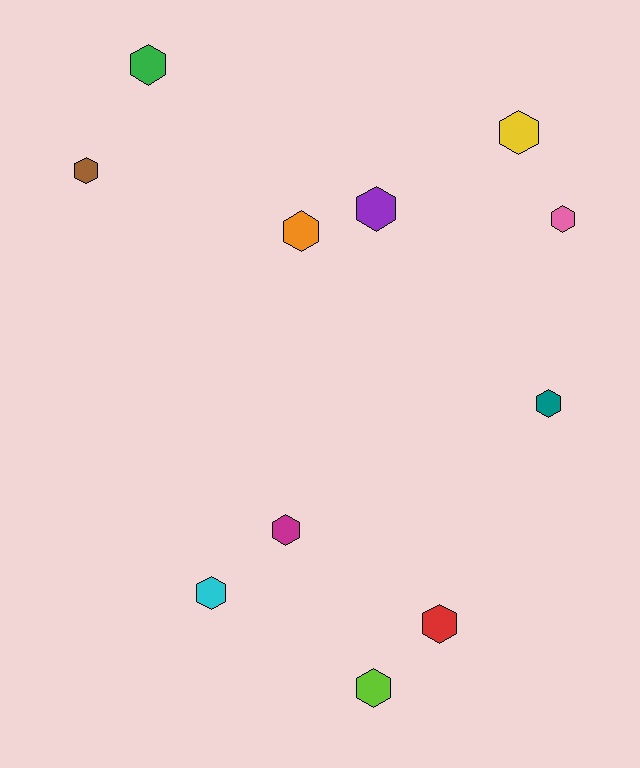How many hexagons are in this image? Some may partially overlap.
There are 11 hexagons.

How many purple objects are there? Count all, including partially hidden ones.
There is 1 purple object.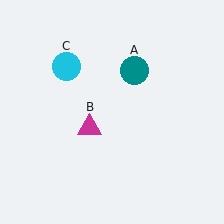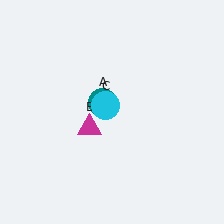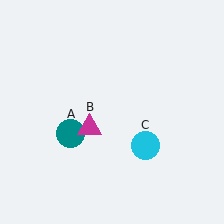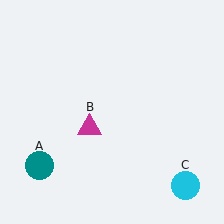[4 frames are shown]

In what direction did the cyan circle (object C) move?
The cyan circle (object C) moved down and to the right.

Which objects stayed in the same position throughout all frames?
Magenta triangle (object B) remained stationary.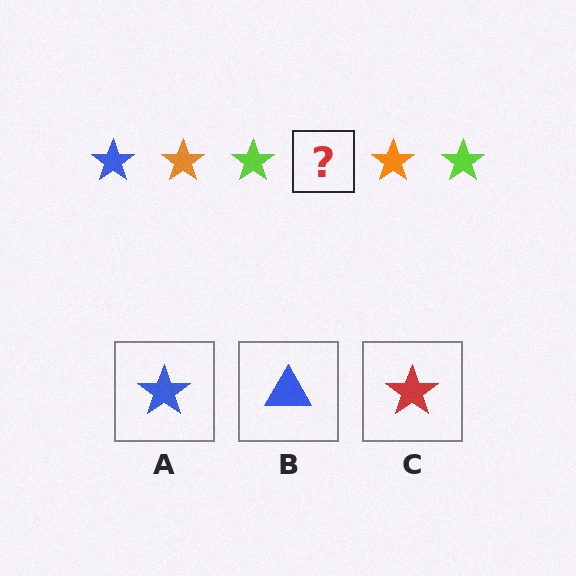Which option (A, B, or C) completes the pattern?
A.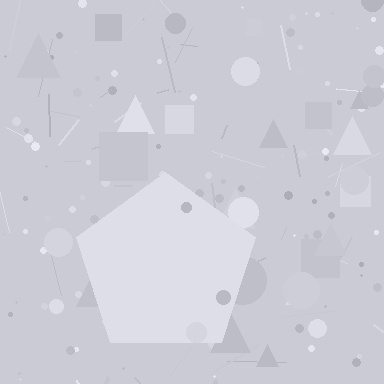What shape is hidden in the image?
A pentagon is hidden in the image.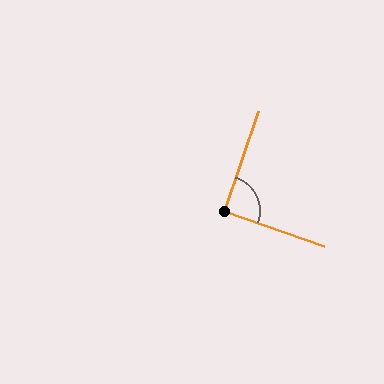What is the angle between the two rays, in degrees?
Approximately 91 degrees.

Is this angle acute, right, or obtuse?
It is approximately a right angle.